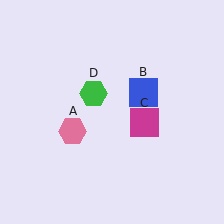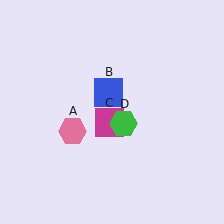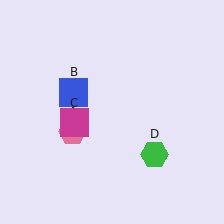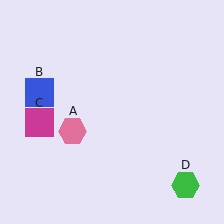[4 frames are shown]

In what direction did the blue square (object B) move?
The blue square (object B) moved left.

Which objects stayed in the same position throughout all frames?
Pink hexagon (object A) remained stationary.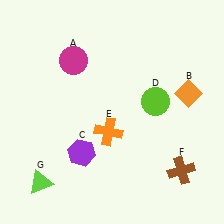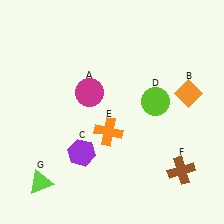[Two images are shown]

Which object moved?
The magenta circle (A) moved down.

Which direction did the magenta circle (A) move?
The magenta circle (A) moved down.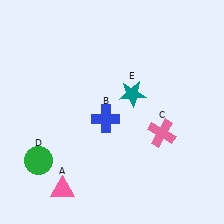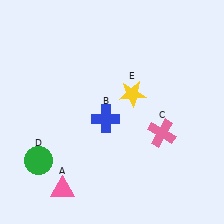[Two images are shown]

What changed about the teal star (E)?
In Image 1, E is teal. In Image 2, it changed to yellow.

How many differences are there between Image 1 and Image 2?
There is 1 difference between the two images.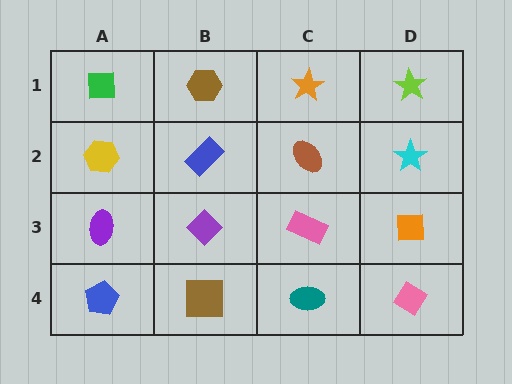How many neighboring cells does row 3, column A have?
3.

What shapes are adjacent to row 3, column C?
A brown ellipse (row 2, column C), a teal ellipse (row 4, column C), a purple diamond (row 3, column B), an orange square (row 3, column D).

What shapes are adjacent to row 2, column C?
An orange star (row 1, column C), a pink rectangle (row 3, column C), a blue rectangle (row 2, column B), a cyan star (row 2, column D).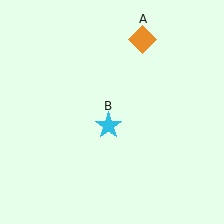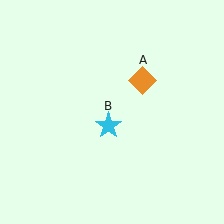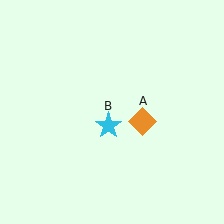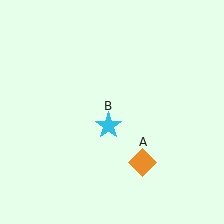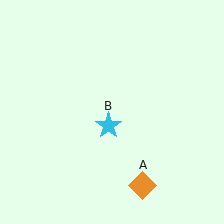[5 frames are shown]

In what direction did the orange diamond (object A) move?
The orange diamond (object A) moved down.